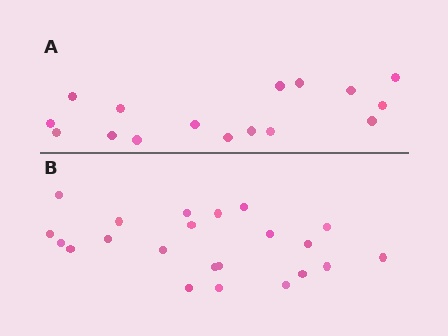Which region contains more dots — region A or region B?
Region B (the bottom region) has more dots.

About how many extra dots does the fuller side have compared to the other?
Region B has about 6 more dots than region A.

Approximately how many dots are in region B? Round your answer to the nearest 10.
About 20 dots. (The exact count is 22, which rounds to 20.)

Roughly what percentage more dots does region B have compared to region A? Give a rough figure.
About 40% more.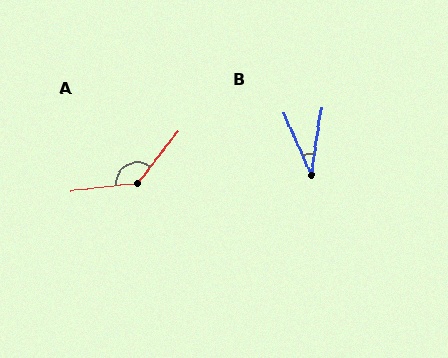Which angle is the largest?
A, at approximately 135 degrees.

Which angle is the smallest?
B, at approximately 33 degrees.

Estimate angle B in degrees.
Approximately 33 degrees.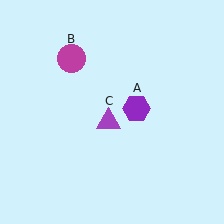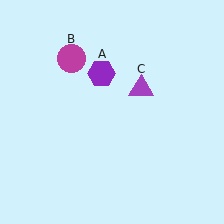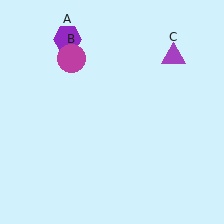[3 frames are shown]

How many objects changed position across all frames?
2 objects changed position: purple hexagon (object A), purple triangle (object C).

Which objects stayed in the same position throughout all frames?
Magenta circle (object B) remained stationary.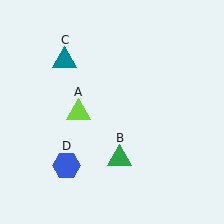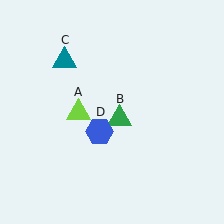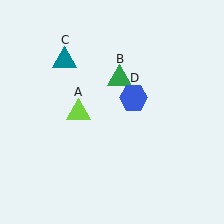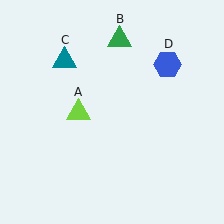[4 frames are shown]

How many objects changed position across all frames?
2 objects changed position: green triangle (object B), blue hexagon (object D).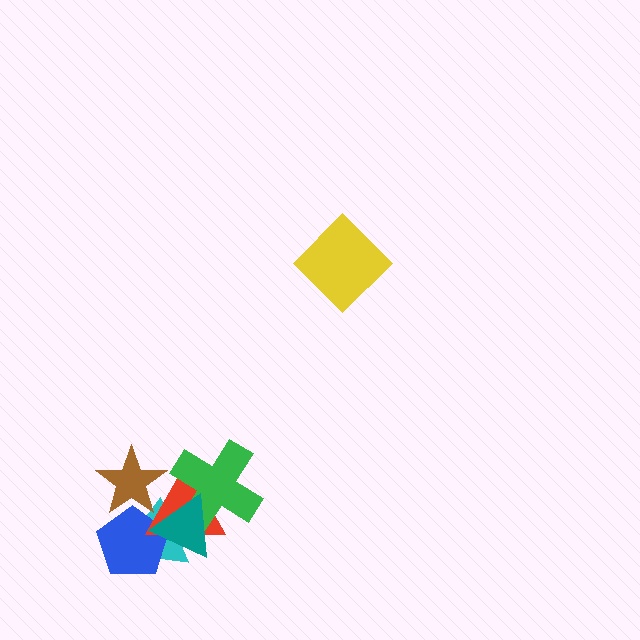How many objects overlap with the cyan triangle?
4 objects overlap with the cyan triangle.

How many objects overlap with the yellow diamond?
0 objects overlap with the yellow diamond.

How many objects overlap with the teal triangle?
4 objects overlap with the teal triangle.